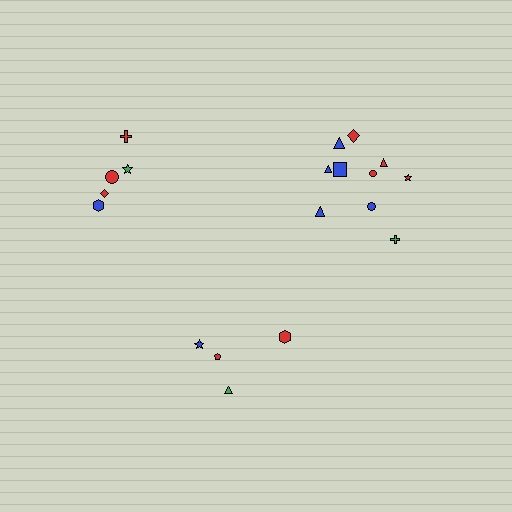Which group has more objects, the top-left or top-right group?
The top-right group.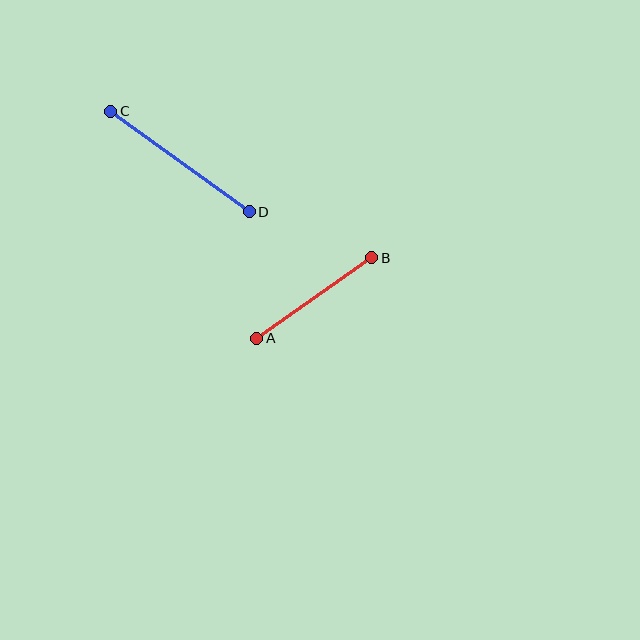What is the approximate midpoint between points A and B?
The midpoint is at approximately (314, 298) pixels.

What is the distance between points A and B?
The distance is approximately 140 pixels.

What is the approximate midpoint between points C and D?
The midpoint is at approximately (180, 161) pixels.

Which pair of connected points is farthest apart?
Points C and D are farthest apart.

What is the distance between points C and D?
The distance is approximately 171 pixels.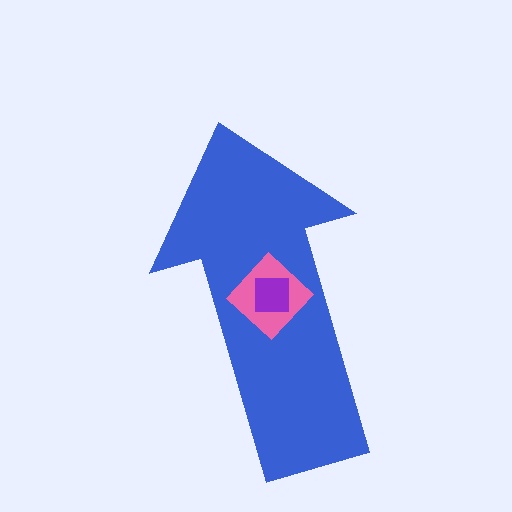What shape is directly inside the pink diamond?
The purple square.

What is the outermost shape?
The blue arrow.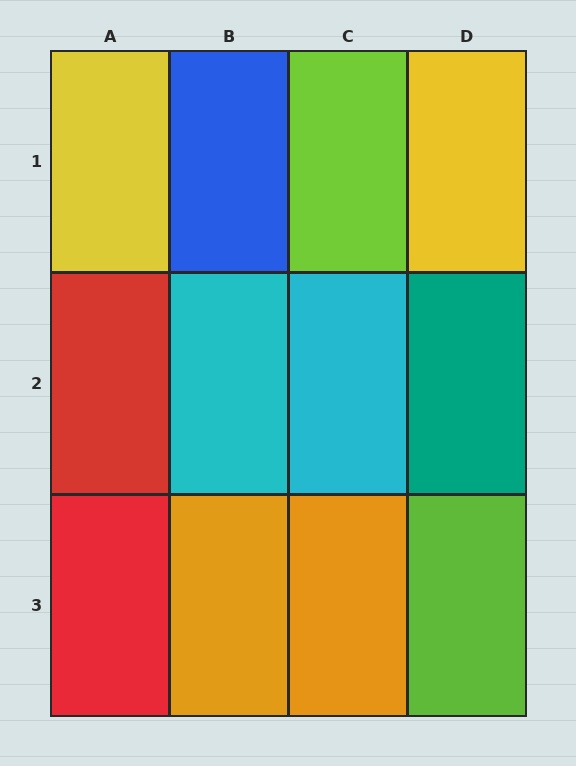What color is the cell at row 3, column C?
Orange.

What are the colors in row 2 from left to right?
Red, cyan, cyan, teal.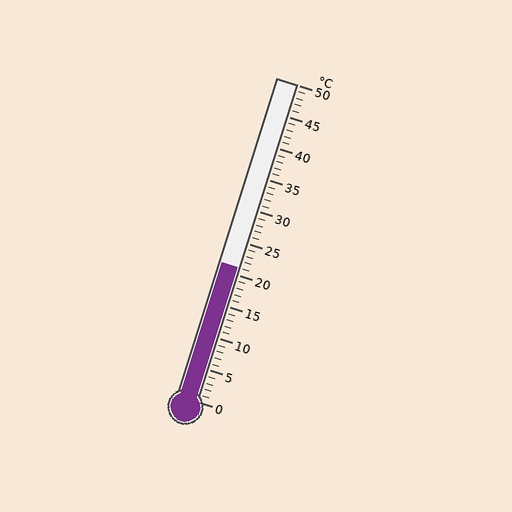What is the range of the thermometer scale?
The thermometer scale ranges from 0°C to 50°C.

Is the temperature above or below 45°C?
The temperature is below 45°C.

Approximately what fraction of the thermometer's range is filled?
The thermometer is filled to approximately 40% of its range.